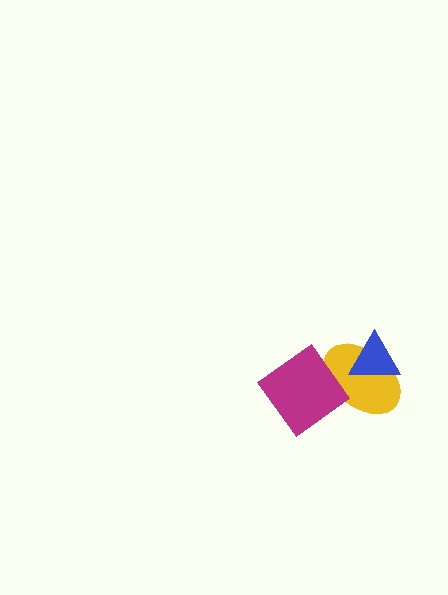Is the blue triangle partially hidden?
No, no other shape covers it.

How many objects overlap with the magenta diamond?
1 object overlaps with the magenta diamond.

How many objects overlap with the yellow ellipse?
2 objects overlap with the yellow ellipse.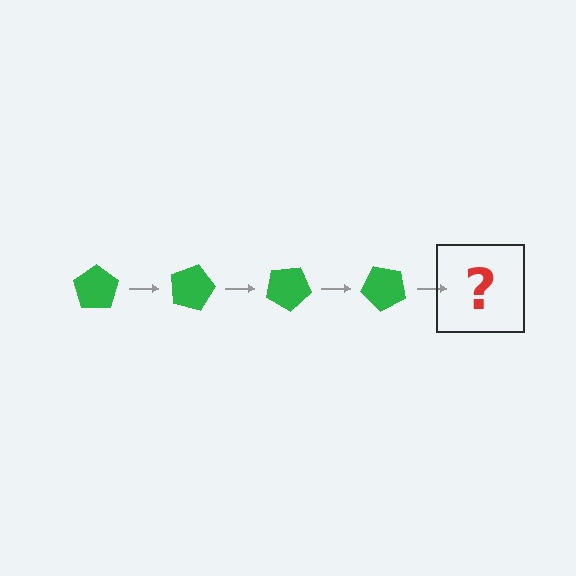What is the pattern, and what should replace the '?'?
The pattern is that the pentagon rotates 15 degrees each step. The '?' should be a green pentagon rotated 60 degrees.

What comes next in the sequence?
The next element should be a green pentagon rotated 60 degrees.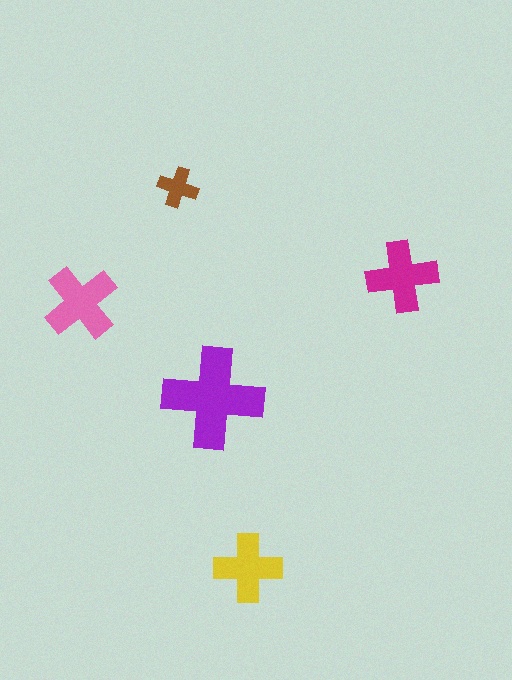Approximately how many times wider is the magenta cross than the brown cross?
About 2 times wider.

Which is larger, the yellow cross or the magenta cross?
The magenta one.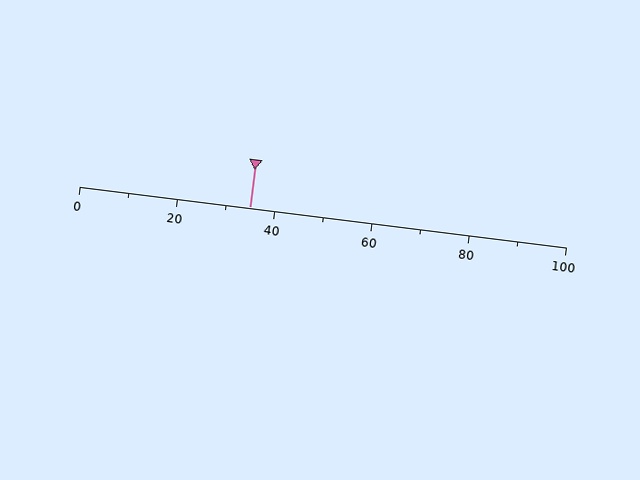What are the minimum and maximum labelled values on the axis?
The axis runs from 0 to 100.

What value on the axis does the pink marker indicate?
The marker indicates approximately 35.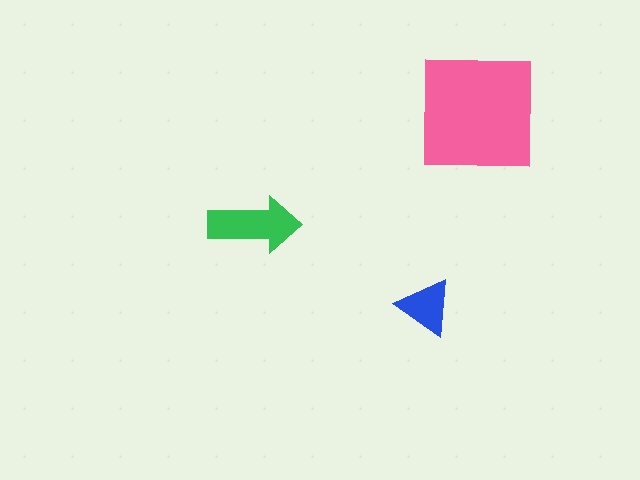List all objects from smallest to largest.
The blue triangle, the green arrow, the pink square.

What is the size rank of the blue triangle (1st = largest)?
3rd.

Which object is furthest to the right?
The pink square is rightmost.